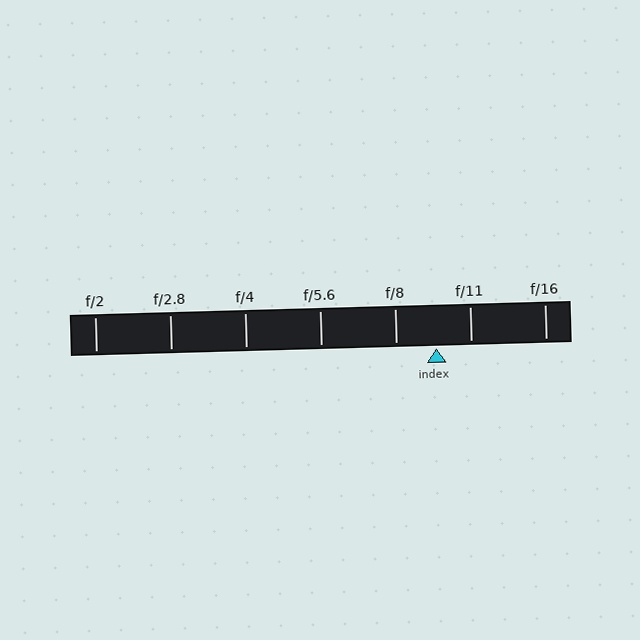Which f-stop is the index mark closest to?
The index mark is closest to f/11.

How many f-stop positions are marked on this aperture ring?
There are 7 f-stop positions marked.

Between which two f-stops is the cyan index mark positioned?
The index mark is between f/8 and f/11.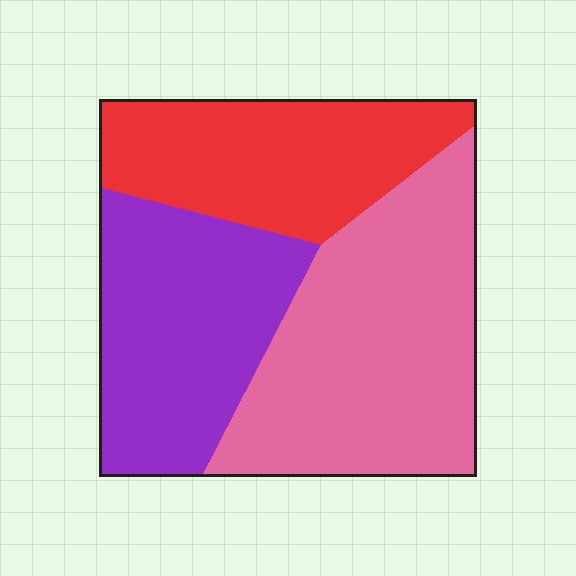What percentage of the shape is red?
Red takes up about one quarter (1/4) of the shape.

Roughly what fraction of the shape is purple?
Purple takes up about one third (1/3) of the shape.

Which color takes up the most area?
Pink, at roughly 40%.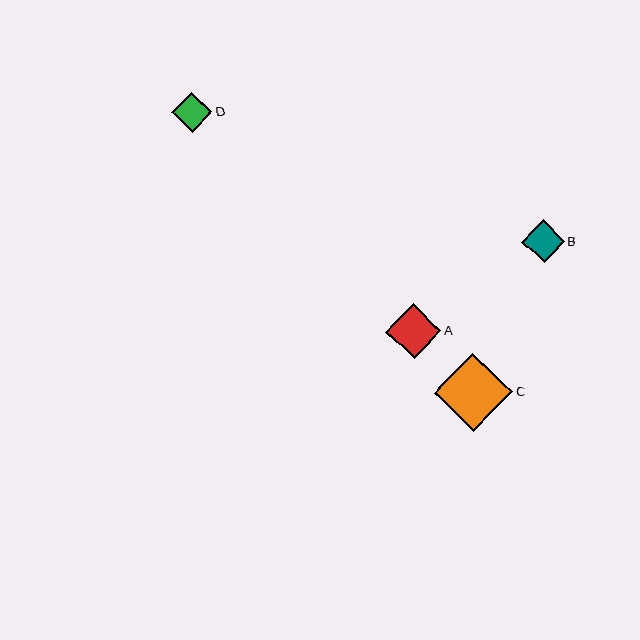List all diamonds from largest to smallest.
From largest to smallest: C, A, B, D.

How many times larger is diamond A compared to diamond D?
Diamond A is approximately 1.4 times the size of diamond D.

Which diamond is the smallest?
Diamond D is the smallest with a size of approximately 40 pixels.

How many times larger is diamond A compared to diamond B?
Diamond A is approximately 1.3 times the size of diamond B.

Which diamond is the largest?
Diamond C is the largest with a size of approximately 78 pixels.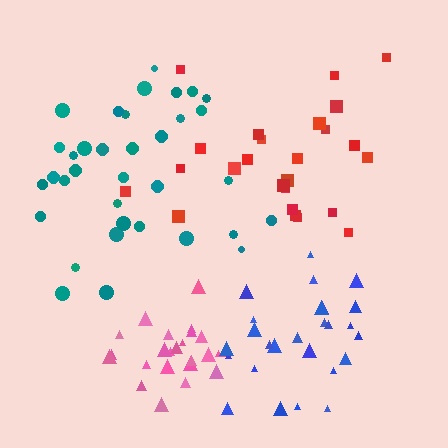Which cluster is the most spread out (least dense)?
Red.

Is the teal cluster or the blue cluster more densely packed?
Blue.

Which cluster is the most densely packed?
Pink.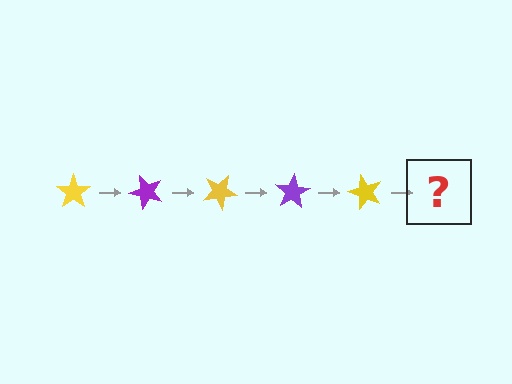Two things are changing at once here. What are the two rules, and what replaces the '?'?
The two rules are that it rotates 50 degrees each step and the color cycles through yellow and purple. The '?' should be a purple star, rotated 250 degrees from the start.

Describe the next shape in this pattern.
It should be a purple star, rotated 250 degrees from the start.